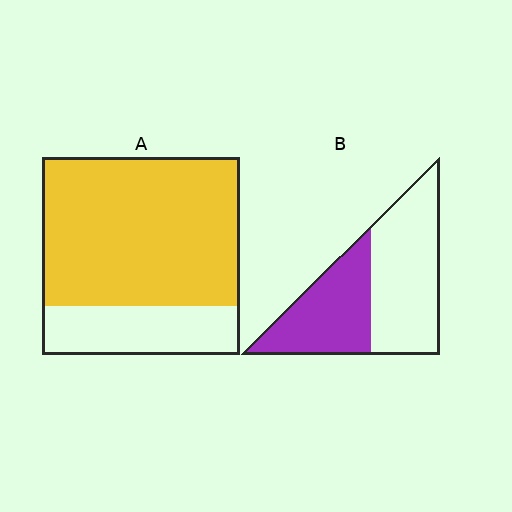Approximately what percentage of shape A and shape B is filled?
A is approximately 75% and B is approximately 45%.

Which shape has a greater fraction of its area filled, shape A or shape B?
Shape A.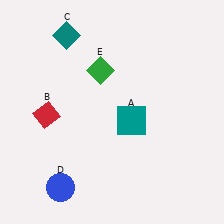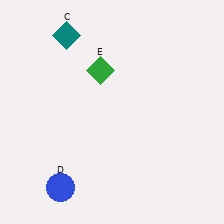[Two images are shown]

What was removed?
The red diamond (B), the teal square (A) were removed in Image 2.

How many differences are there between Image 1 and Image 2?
There are 2 differences between the two images.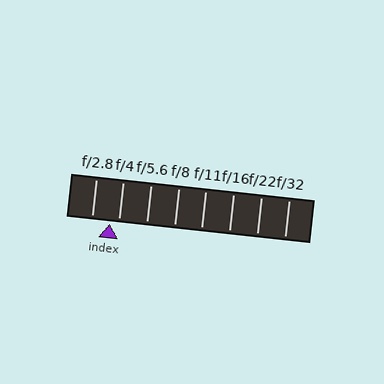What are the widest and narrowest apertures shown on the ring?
The widest aperture shown is f/2.8 and the narrowest is f/32.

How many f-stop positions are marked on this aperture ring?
There are 8 f-stop positions marked.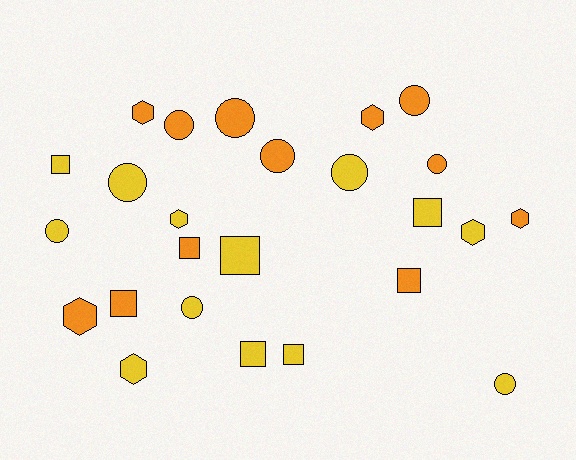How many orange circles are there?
There are 5 orange circles.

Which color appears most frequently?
Yellow, with 13 objects.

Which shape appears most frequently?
Circle, with 10 objects.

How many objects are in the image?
There are 25 objects.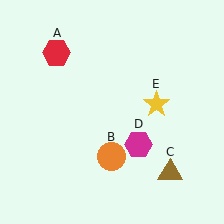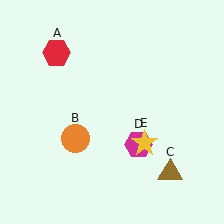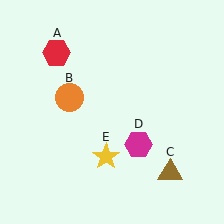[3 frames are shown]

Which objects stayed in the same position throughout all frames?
Red hexagon (object A) and brown triangle (object C) and magenta hexagon (object D) remained stationary.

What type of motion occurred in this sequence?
The orange circle (object B), yellow star (object E) rotated clockwise around the center of the scene.